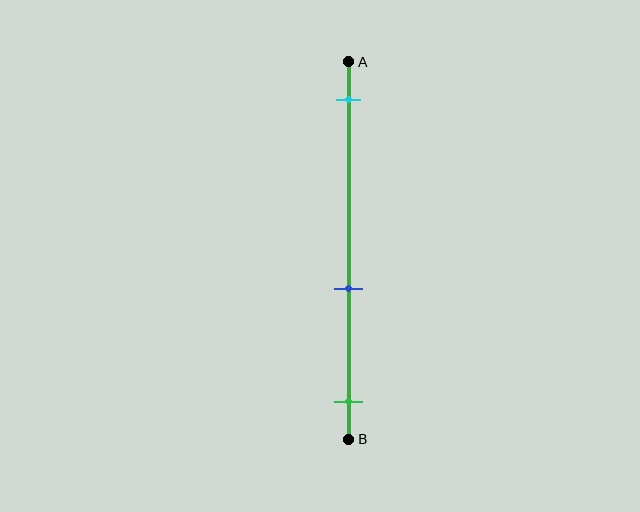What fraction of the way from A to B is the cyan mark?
The cyan mark is approximately 10% (0.1) of the way from A to B.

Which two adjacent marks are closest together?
The blue and green marks are the closest adjacent pair.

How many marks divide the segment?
There are 3 marks dividing the segment.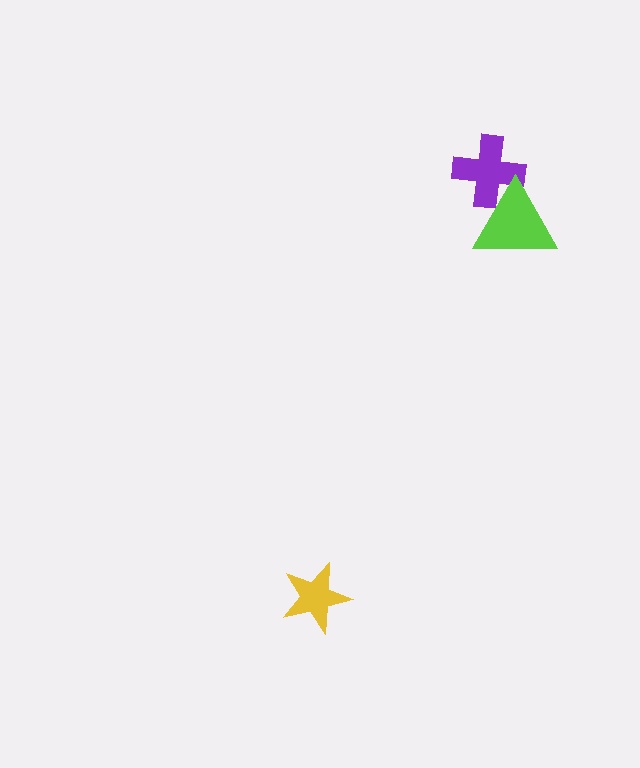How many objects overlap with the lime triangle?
1 object overlaps with the lime triangle.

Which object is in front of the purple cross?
The lime triangle is in front of the purple cross.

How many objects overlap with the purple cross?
1 object overlaps with the purple cross.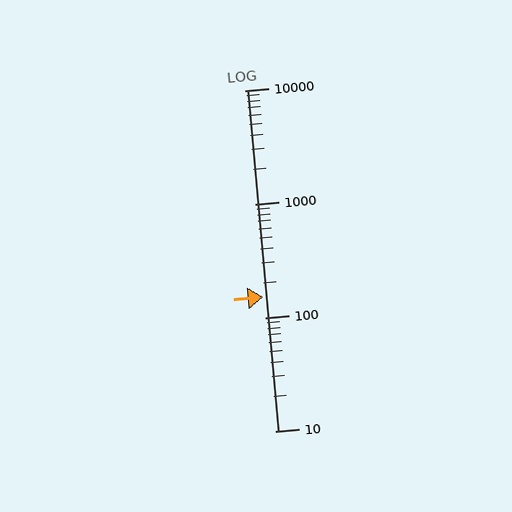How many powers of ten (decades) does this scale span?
The scale spans 3 decades, from 10 to 10000.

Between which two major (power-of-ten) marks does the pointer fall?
The pointer is between 100 and 1000.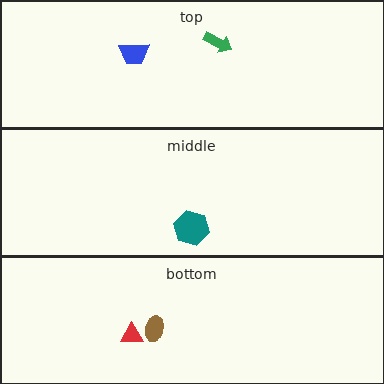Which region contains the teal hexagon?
The middle region.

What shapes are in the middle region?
The teal hexagon.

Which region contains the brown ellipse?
The bottom region.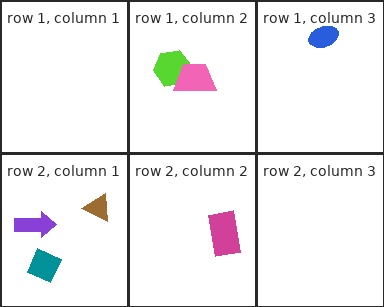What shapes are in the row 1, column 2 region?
The lime hexagon, the pink trapezoid.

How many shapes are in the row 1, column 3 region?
1.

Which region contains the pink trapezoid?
The row 1, column 2 region.